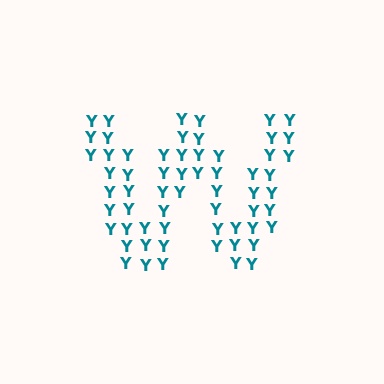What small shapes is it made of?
It is made of small letter Y's.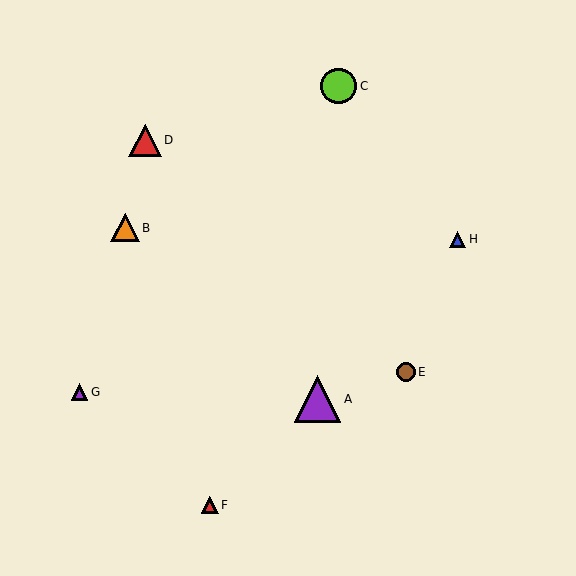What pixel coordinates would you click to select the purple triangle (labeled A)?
Click at (317, 399) to select the purple triangle A.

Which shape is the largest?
The purple triangle (labeled A) is the largest.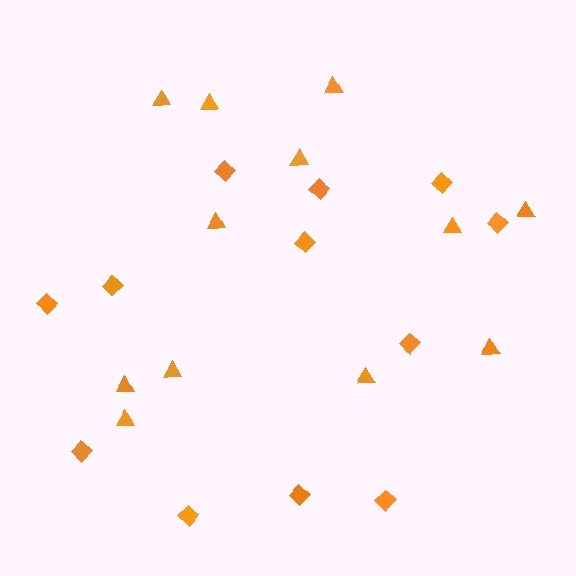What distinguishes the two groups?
There are 2 groups: one group of diamonds (12) and one group of triangles (12).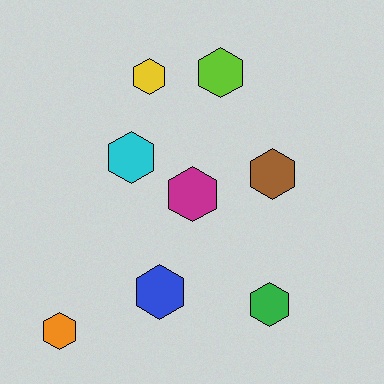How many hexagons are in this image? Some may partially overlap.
There are 8 hexagons.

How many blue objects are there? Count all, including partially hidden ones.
There is 1 blue object.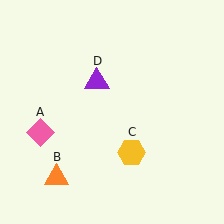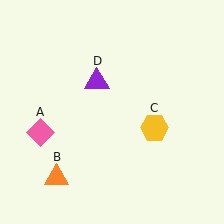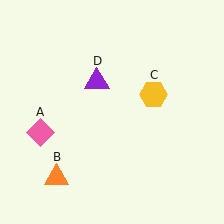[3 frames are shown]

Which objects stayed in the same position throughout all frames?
Pink diamond (object A) and orange triangle (object B) and purple triangle (object D) remained stationary.